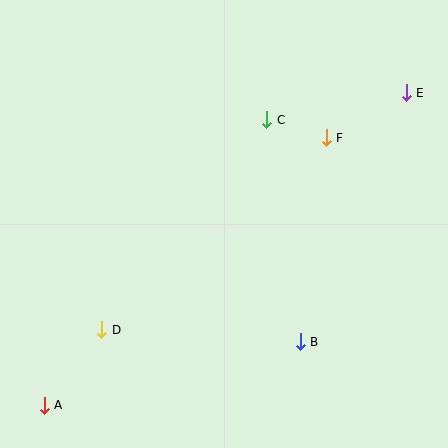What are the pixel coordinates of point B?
Point B is at (300, 342).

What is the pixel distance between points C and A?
The distance between C and A is 362 pixels.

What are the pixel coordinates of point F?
Point F is at (326, 138).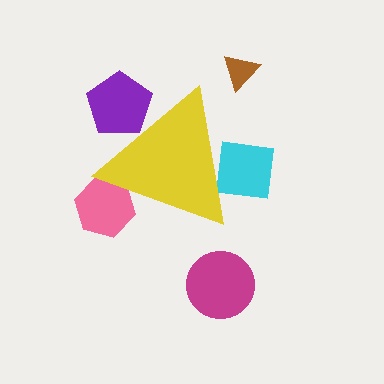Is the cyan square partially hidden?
Yes, the cyan square is partially hidden behind the yellow triangle.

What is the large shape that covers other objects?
A yellow triangle.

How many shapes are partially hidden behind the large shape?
4 shapes are partially hidden.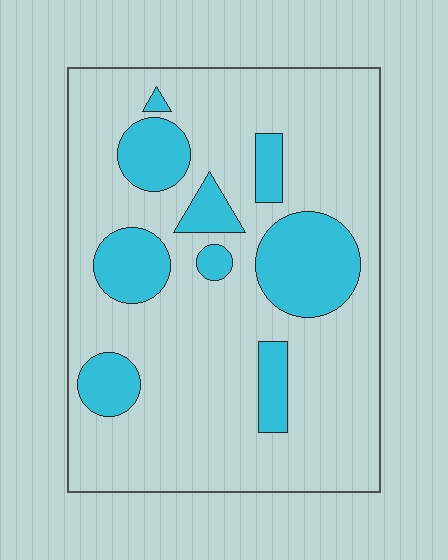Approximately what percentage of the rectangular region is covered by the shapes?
Approximately 20%.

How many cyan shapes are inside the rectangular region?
9.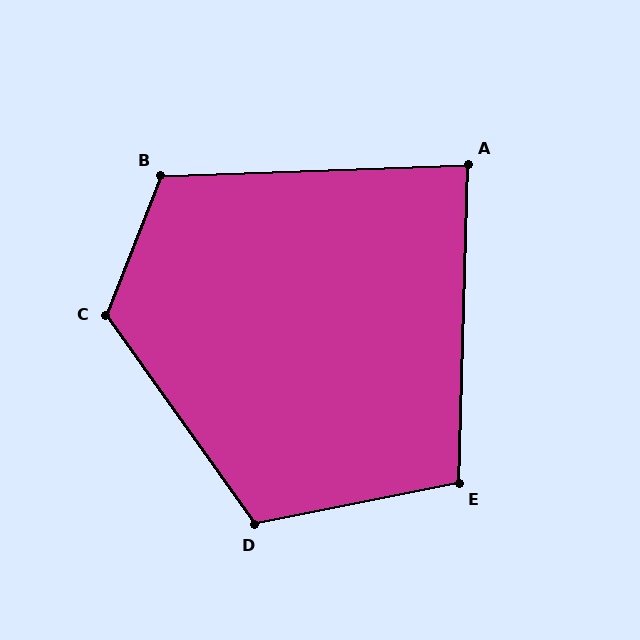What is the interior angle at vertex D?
Approximately 114 degrees (obtuse).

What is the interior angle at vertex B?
Approximately 114 degrees (obtuse).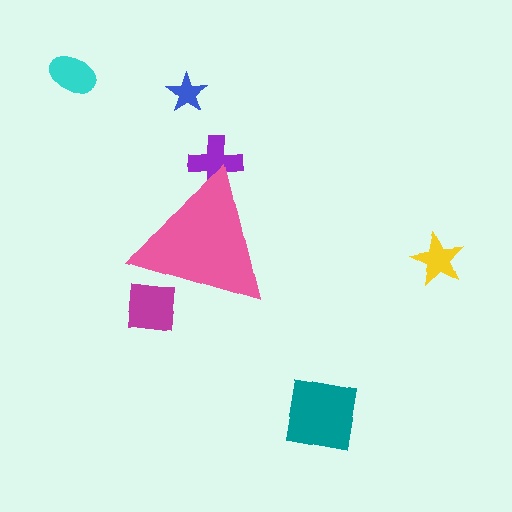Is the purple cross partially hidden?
Yes, the purple cross is partially hidden behind the pink triangle.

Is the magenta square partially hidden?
Yes, the magenta square is partially hidden behind the pink triangle.